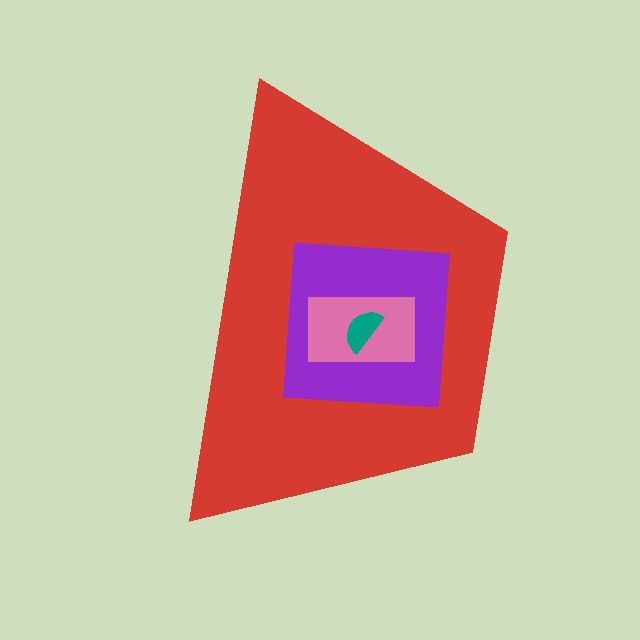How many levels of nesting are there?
4.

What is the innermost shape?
The teal semicircle.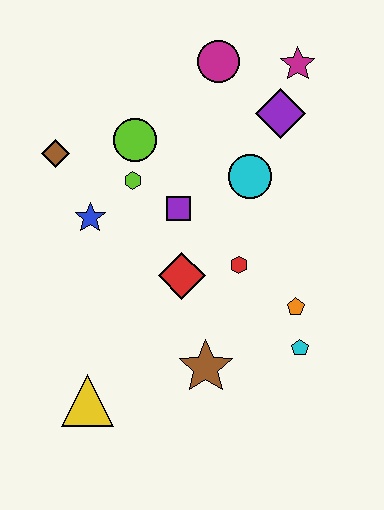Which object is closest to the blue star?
The lime hexagon is closest to the blue star.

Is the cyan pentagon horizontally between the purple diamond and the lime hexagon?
No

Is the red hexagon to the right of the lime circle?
Yes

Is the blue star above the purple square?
No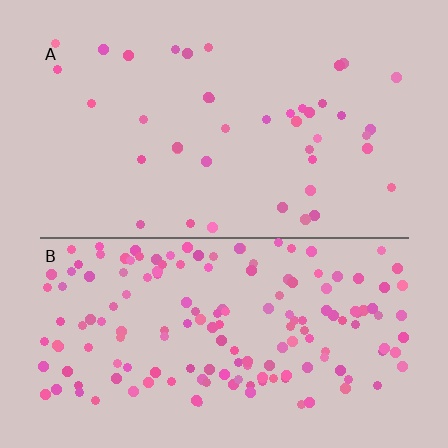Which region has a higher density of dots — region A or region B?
B (the bottom).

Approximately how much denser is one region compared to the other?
Approximately 3.9× — region B over region A.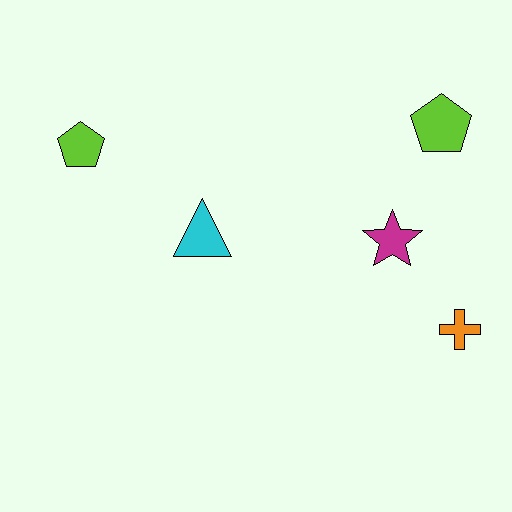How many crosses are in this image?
There is 1 cross.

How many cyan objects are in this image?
There is 1 cyan object.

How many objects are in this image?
There are 5 objects.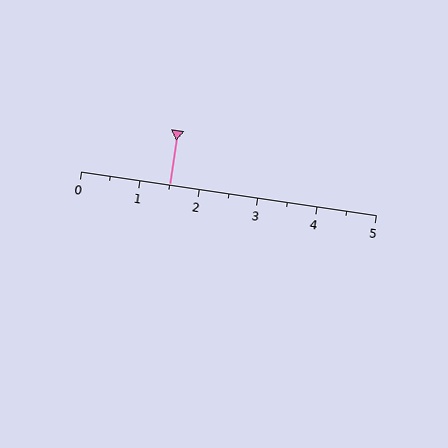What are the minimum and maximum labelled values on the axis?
The axis runs from 0 to 5.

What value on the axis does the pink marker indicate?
The marker indicates approximately 1.5.